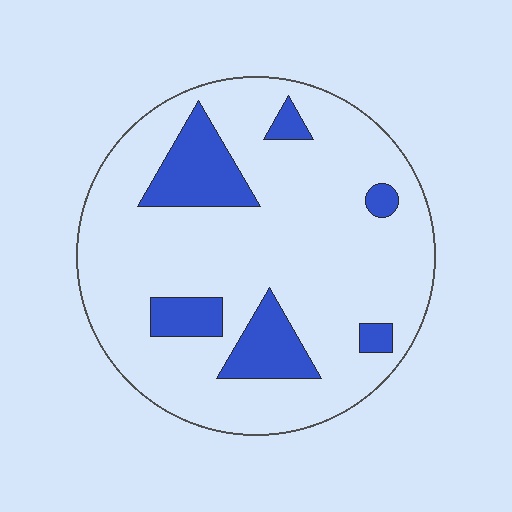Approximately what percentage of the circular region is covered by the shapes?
Approximately 15%.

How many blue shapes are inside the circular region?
6.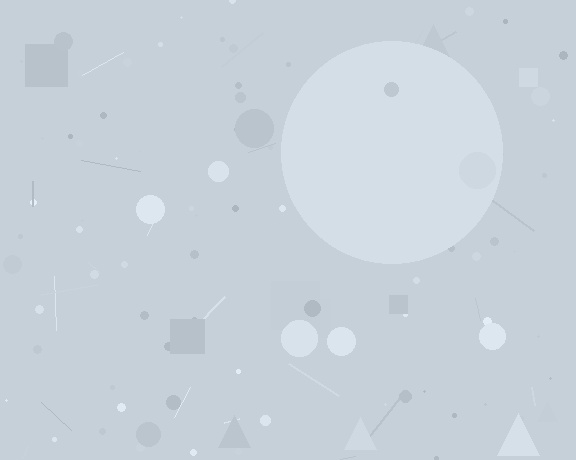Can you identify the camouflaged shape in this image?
The camouflaged shape is a circle.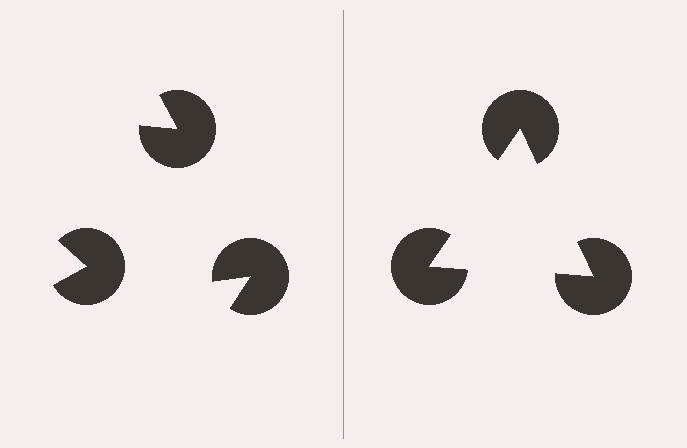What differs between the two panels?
The pac-man discs are positioned identically on both sides; only the wedge orientations differ. On the right they align to a triangle; on the left they are misaligned.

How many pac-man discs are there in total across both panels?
6 — 3 on each side.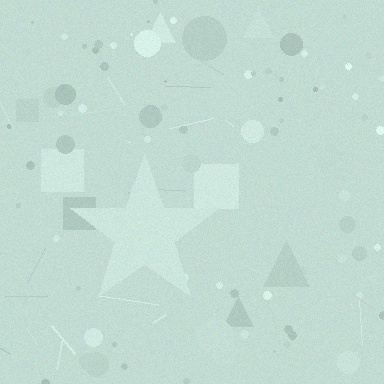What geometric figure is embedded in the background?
A star is embedded in the background.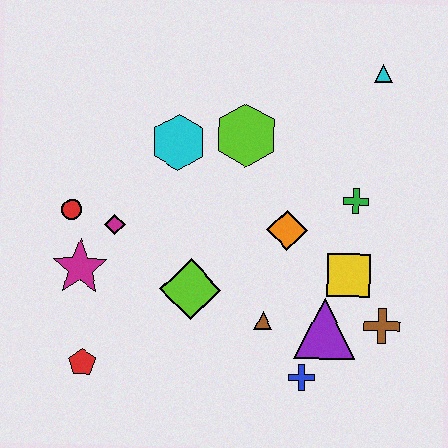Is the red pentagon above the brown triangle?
No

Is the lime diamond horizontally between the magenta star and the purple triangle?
Yes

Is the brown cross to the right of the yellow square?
Yes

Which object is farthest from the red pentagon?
The cyan triangle is farthest from the red pentagon.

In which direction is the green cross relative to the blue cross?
The green cross is above the blue cross.